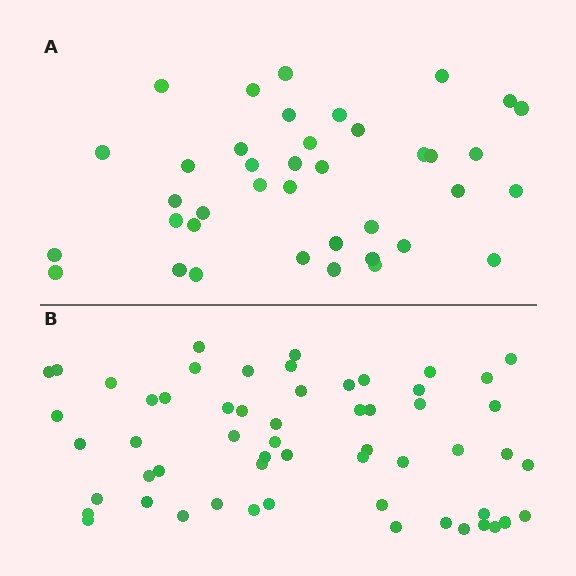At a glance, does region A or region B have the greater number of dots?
Region B (the bottom region) has more dots.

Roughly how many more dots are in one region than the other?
Region B has approximately 20 more dots than region A.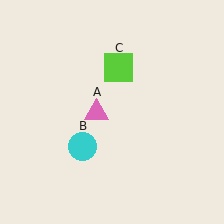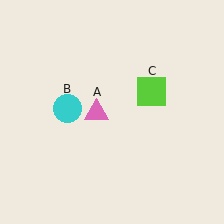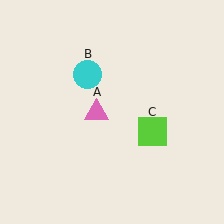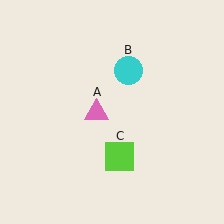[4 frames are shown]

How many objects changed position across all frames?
2 objects changed position: cyan circle (object B), lime square (object C).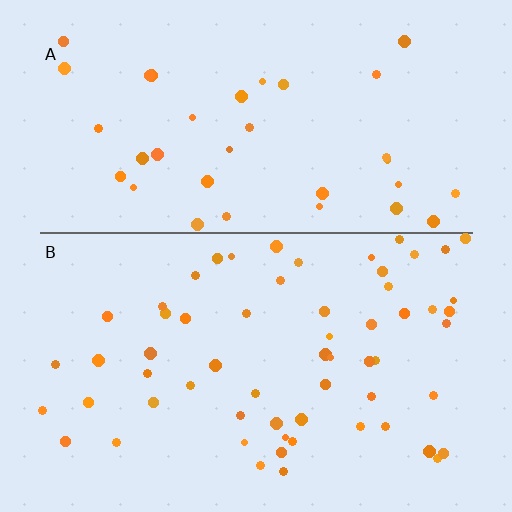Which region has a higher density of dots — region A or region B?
B (the bottom).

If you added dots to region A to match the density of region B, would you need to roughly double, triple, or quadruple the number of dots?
Approximately double.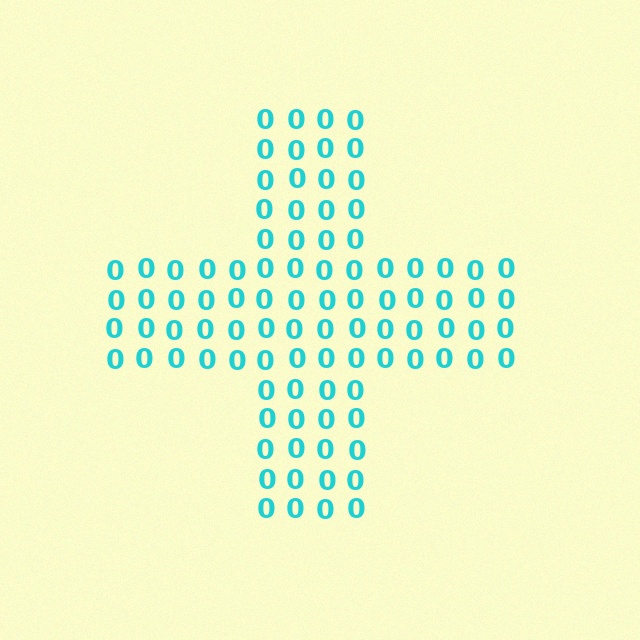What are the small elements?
The small elements are digit 0's.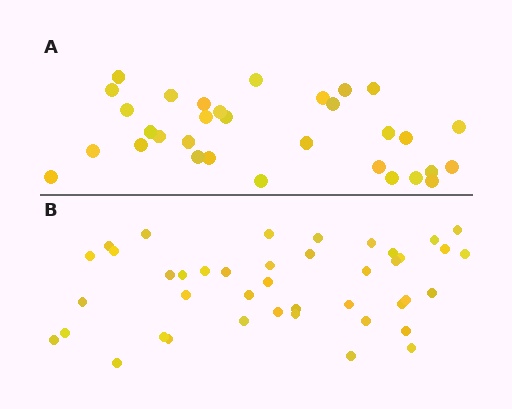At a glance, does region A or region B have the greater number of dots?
Region B (the bottom region) has more dots.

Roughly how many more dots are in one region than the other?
Region B has roughly 10 or so more dots than region A.